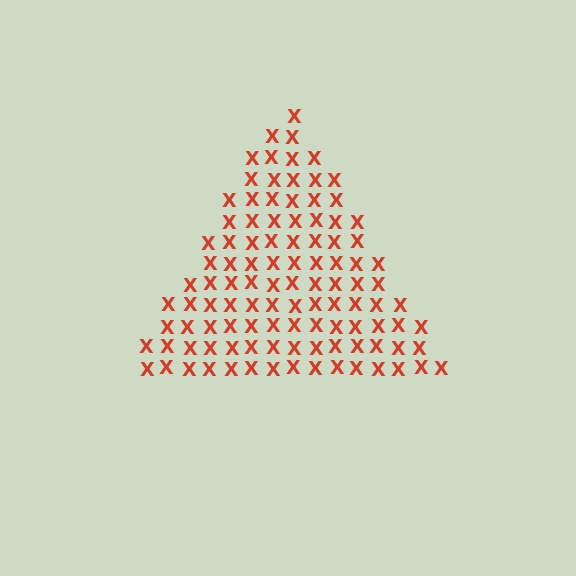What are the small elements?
The small elements are letter X's.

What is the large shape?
The large shape is a triangle.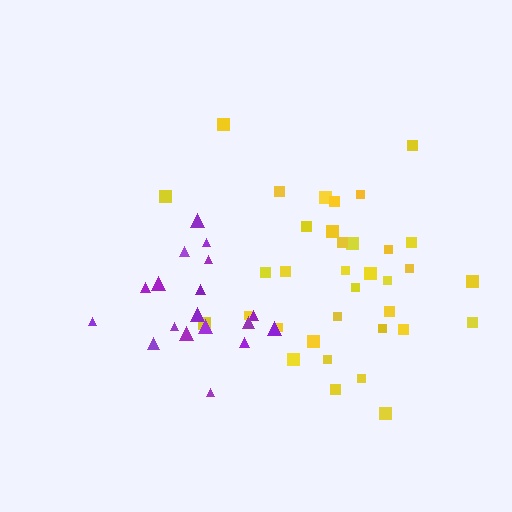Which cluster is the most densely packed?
Purple.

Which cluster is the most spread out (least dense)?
Yellow.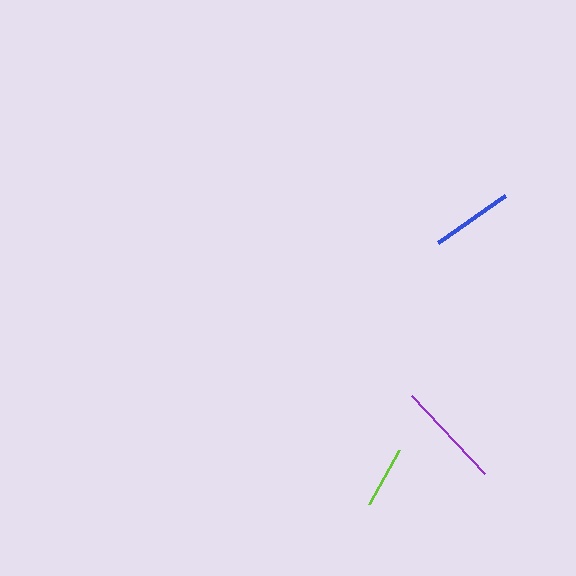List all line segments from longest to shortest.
From longest to shortest: purple, blue, lime.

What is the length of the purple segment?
The purple segment is approximately 107 pixels long.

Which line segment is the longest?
The purple line is the longest at approximately 107 pixels.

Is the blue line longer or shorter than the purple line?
The purple line is longer than the blue line.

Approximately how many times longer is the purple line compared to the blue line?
The purple line is approximately 1.3 times the length of the blue line.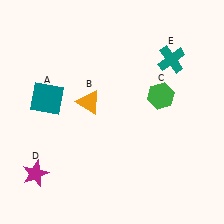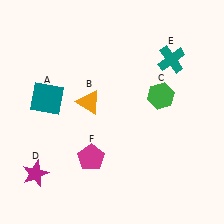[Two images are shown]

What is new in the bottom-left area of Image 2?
A magenta pentagon (F) was added in the bottom-left area of Image 2.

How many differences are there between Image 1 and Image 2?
There is 1 difference between the two images.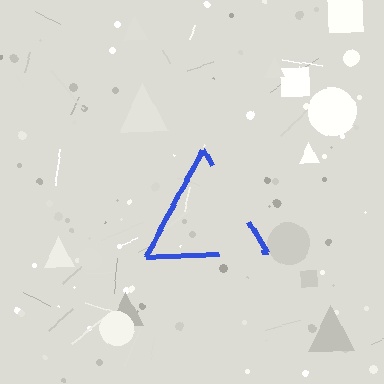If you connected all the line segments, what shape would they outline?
They would outline a triangle.